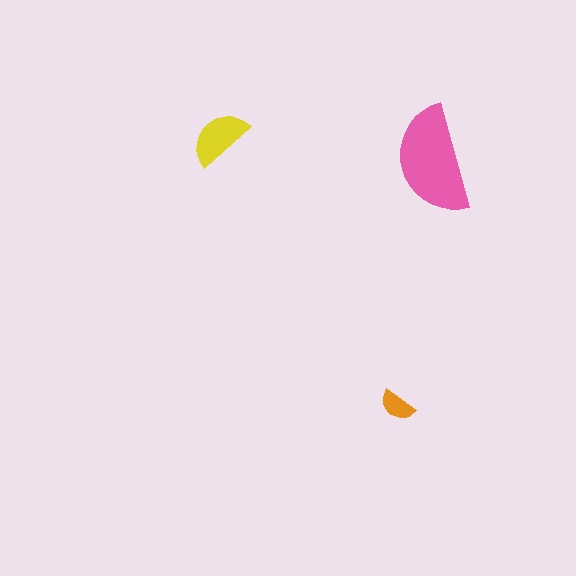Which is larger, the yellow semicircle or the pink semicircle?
The pink one.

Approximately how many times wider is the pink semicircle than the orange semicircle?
About 3 times wider.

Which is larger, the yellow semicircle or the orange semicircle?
The yellow one.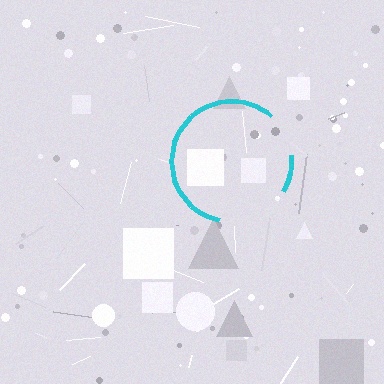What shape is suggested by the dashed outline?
The dashed outline suggests a circle.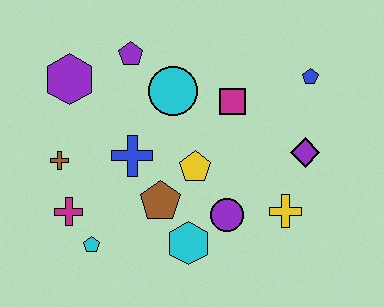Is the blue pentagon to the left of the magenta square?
No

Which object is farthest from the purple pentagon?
The yellow cross is farthest from the purple pentagon.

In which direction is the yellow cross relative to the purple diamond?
The yellow cross is below the purple diamond.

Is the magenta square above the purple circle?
Yes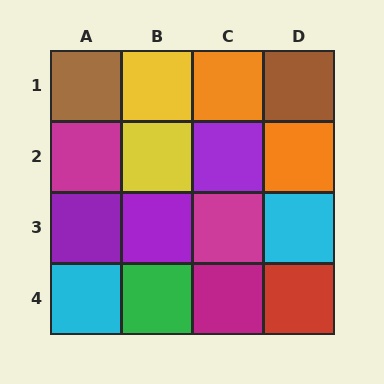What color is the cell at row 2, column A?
Magenta.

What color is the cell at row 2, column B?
Yellow.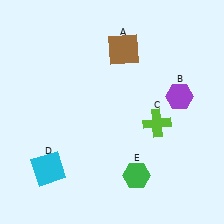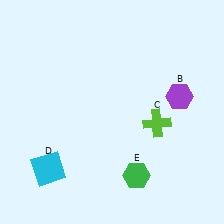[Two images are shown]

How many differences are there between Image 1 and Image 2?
There is 1 difference between the two images.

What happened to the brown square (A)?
The brown square (A) was removed in Image 2. It was in the top-right area of Image 1.